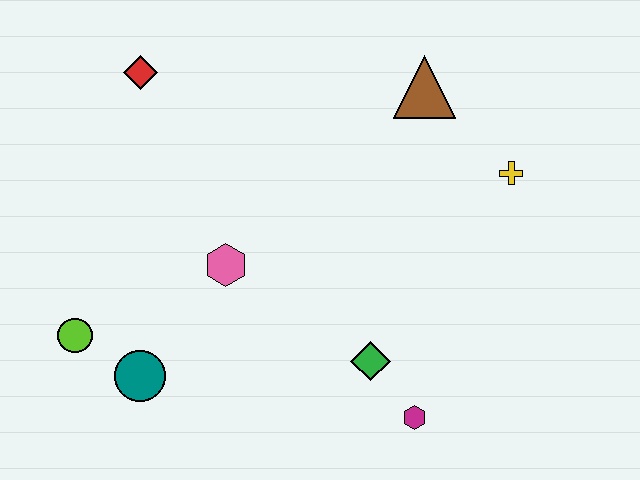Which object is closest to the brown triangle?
The yellow cross is closest to the brown triangle.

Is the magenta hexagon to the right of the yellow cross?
No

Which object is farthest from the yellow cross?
The lime circle is farthest from the yellow cross.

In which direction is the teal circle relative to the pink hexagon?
The teal circle is below the pink hexagon.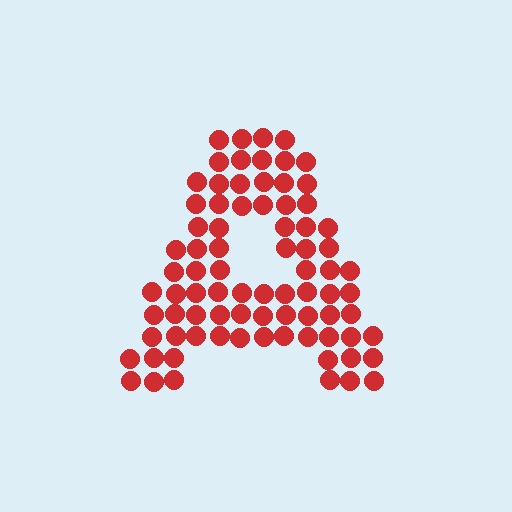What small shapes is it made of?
It is made of small circles.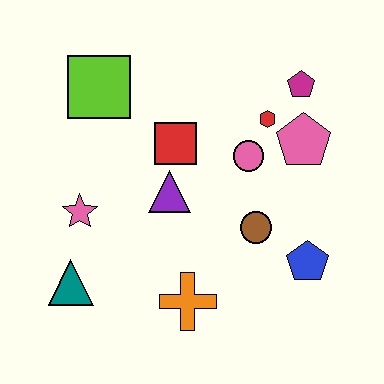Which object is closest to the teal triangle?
The pink star is closest to the teal triangle.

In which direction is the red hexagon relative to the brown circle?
The red hexagon is above the brown circle.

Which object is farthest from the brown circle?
The lime square is farthest from the brown circle.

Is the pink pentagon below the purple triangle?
No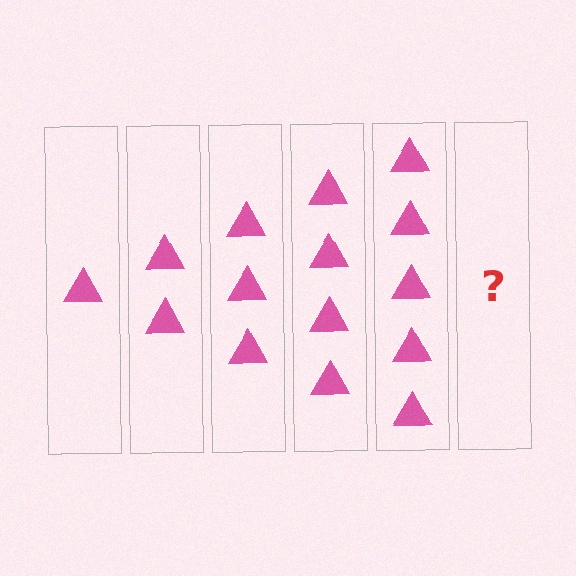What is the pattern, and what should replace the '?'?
The pattern is that each step adds one more triangle. The '?' should be 6 triangles.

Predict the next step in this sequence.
The next step is 6 triangles.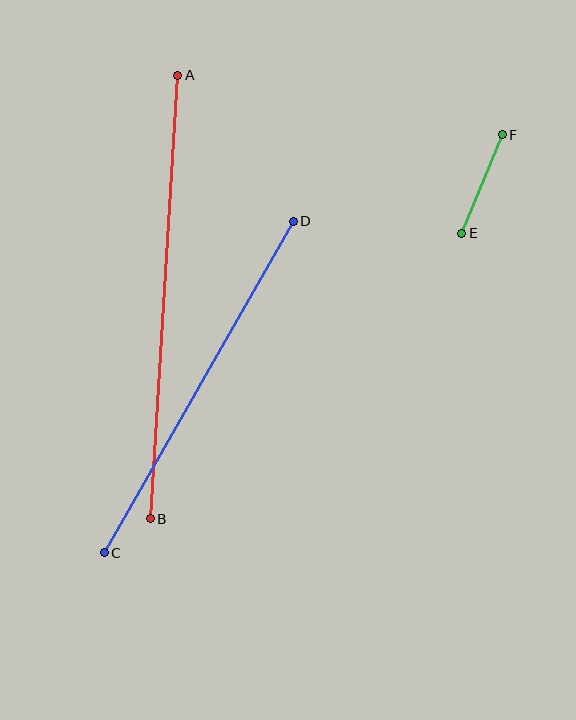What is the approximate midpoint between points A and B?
The midpoint is at approximately (164, 297) pixels.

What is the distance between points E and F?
The distance is approximately 107 pixels.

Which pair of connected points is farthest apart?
Points A and B are farthest apart.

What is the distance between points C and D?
The distance is approximately 381 pixels.